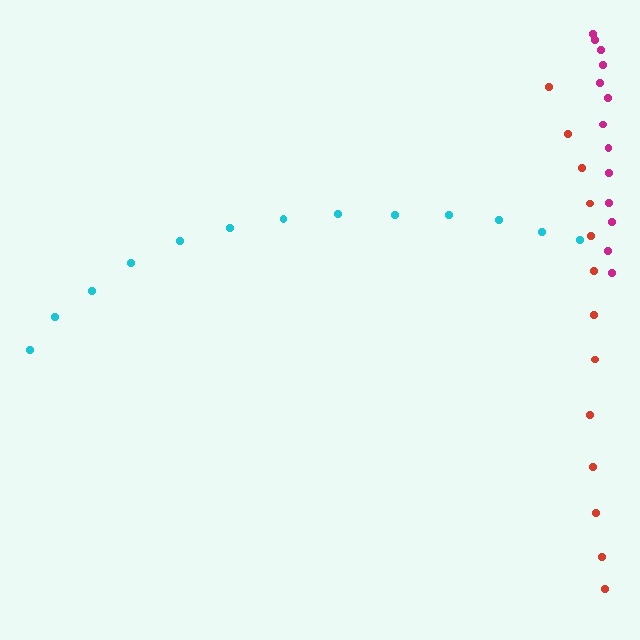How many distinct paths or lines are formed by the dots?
There are 3 distinct paths.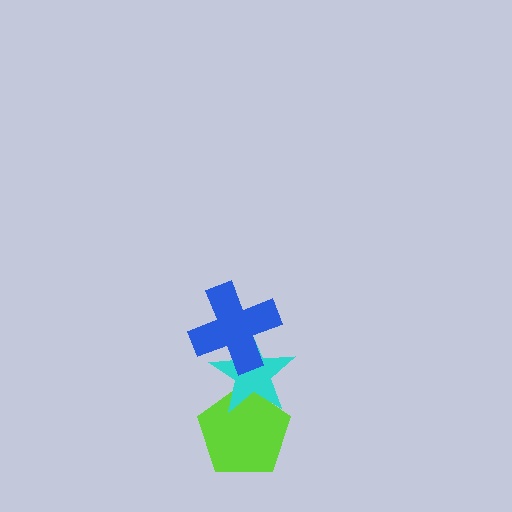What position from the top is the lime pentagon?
The lime pentagon is 3rd from the top.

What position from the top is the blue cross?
The blue cross is 1st from the top.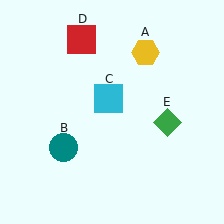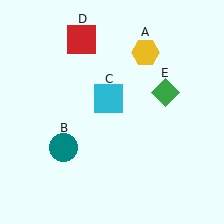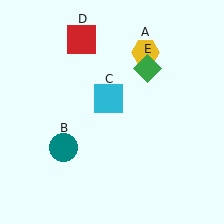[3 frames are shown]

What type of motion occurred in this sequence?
The green diamond (object E) rotated counterclockwise around the center of the scene.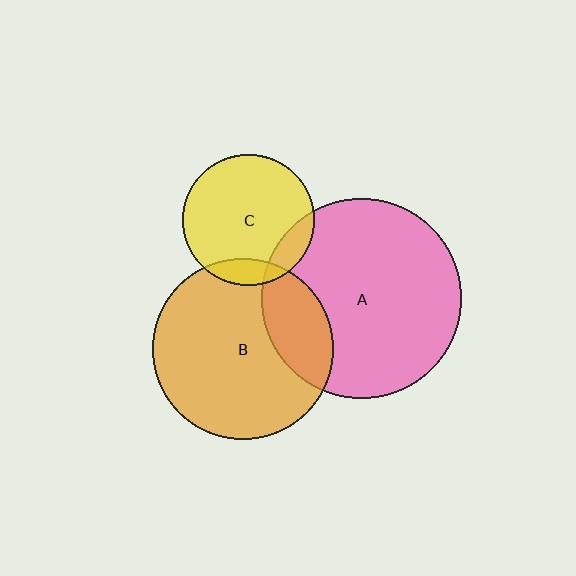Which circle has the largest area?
Circle A (pink).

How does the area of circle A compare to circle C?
Approximately 2.3 times.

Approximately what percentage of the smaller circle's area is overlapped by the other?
Approximately 10%.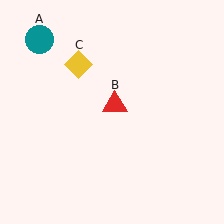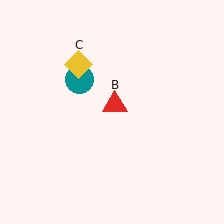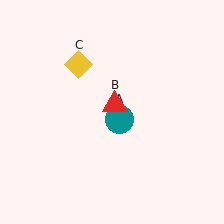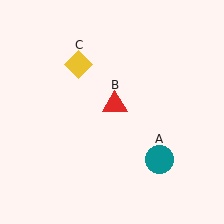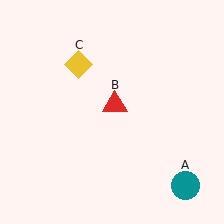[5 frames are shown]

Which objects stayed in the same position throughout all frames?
Red triangle (object B) and yellow diamond (object C) remained stationary.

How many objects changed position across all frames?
1 object changed position: teal circle (object A).